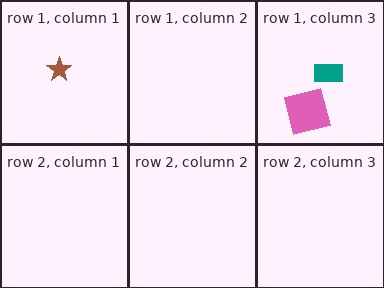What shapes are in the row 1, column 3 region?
The pink square, the teal rectangle.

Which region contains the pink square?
The row 1, column 3 region.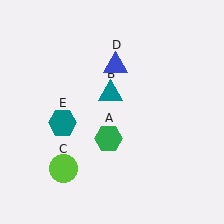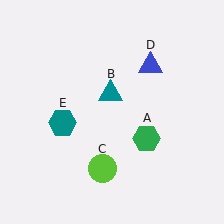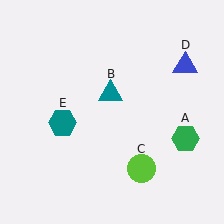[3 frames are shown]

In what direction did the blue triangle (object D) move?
The blue triangle (object D) moved right.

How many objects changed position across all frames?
3 objects changed position: green hexagon (object A), lime circle (object C), blue triangle (object D).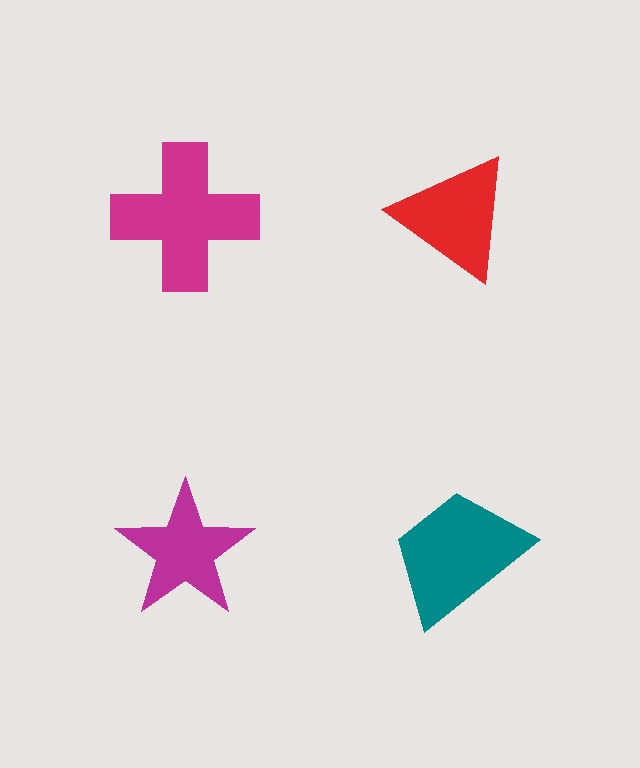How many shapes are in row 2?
2 shapes.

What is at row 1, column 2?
A red triangle.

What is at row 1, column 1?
A magenta cross.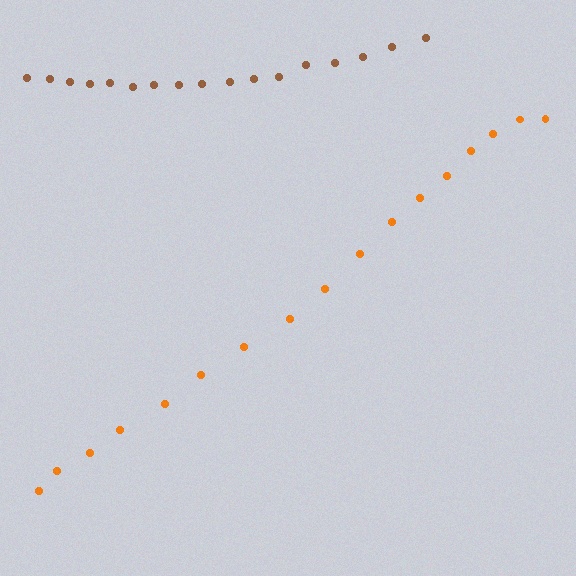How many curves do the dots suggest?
There are 2 distinct paths.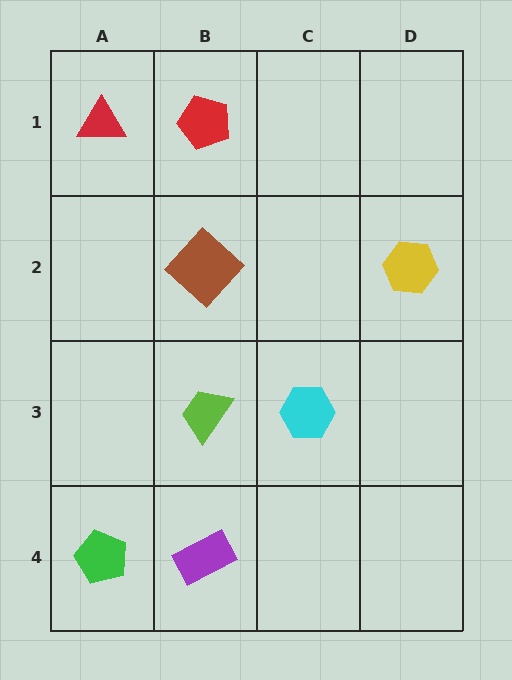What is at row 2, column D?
A yellow hexagon.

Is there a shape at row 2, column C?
No, that cell is empty.